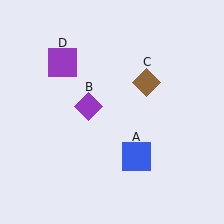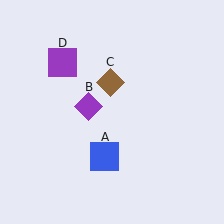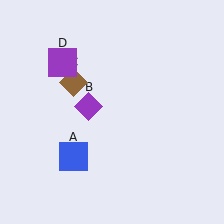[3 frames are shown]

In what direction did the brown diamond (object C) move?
The brown diamond (object C) moved left.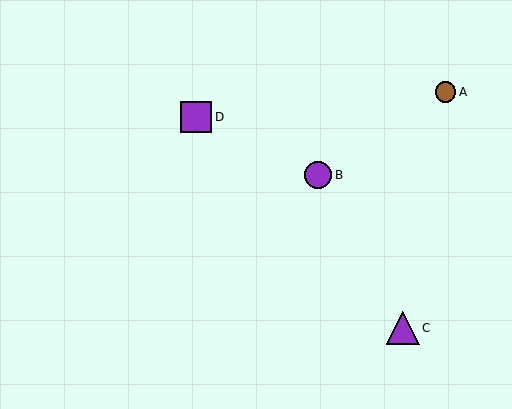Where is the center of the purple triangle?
The center of the purple triangle is at (403, 328).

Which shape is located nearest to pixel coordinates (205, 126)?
The purple square (labeled D) at (196, 117) is nearest to that location.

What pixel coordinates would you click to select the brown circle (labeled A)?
Click at (446, 92) to select the brown circle A.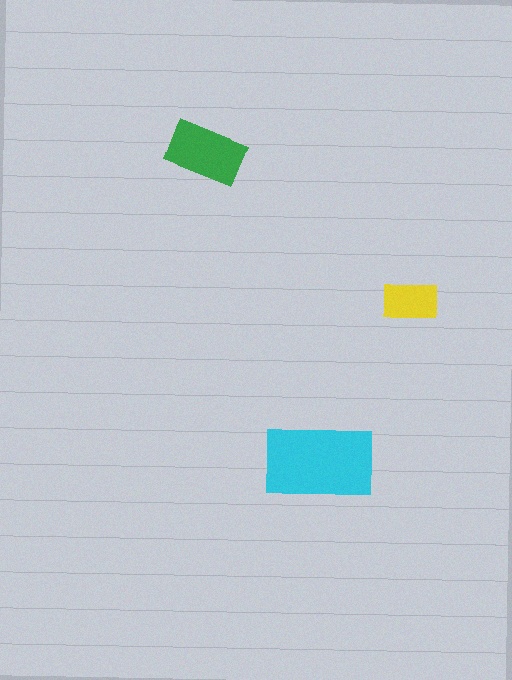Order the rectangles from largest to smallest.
the cyan one, the green one, the yellow one.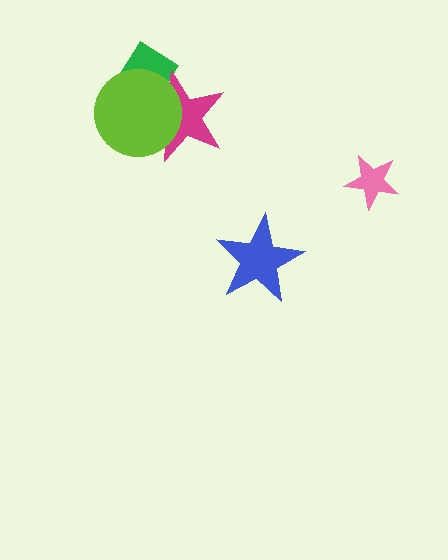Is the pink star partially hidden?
No, no other shape covers it.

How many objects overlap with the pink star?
0 objects overlap with the pink star.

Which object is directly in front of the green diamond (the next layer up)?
The magenta star is directly in front of the green diamond.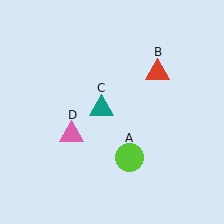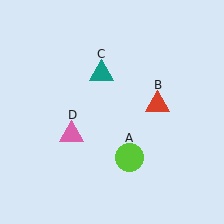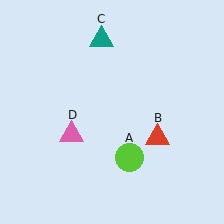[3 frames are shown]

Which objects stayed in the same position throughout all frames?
Lime circle (object A) and pink triangle (object D) remained stationary.